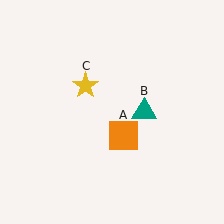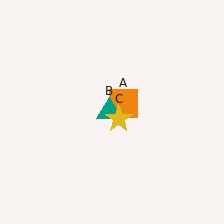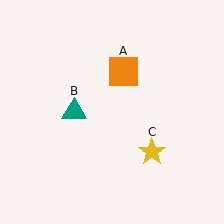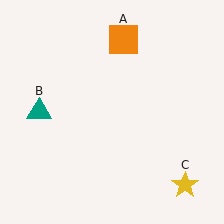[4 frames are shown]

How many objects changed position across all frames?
3 objects changed position: orange square (object A), teal triangle (object B), yellow star (object C).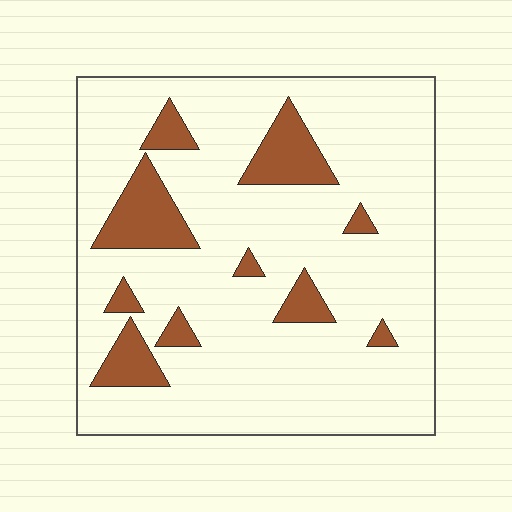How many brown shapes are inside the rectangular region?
10.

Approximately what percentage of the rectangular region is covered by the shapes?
Approximately 15%.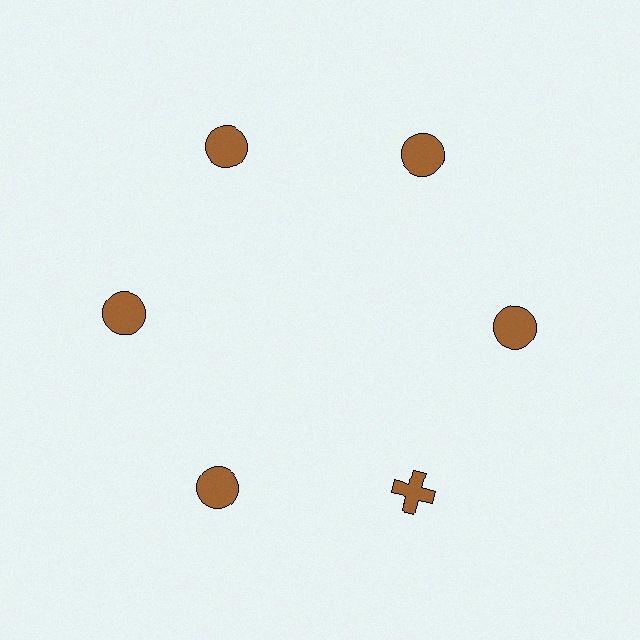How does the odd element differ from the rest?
It has a different shape: cross instead of circle.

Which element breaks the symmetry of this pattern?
The brown cross at roughly the 5 o'clock position breaks the symmetry. All other shapes are brown circles.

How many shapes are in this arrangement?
There are 6 shapes arranged in a ring pattern.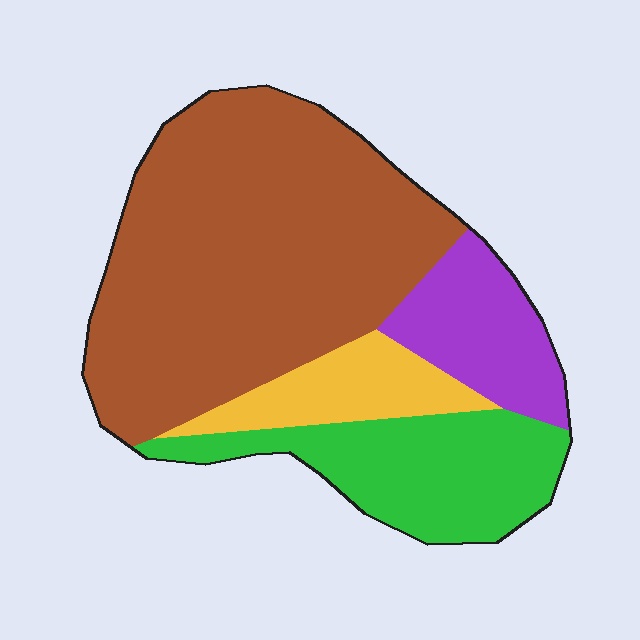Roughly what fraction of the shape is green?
Green takes up about one fifth (1/5) of the shape.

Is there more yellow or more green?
Green.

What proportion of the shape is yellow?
Yellow takes up about one tenth (1/10) of the shape.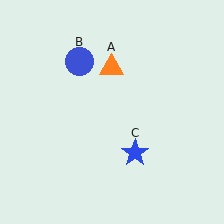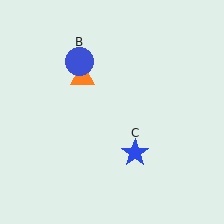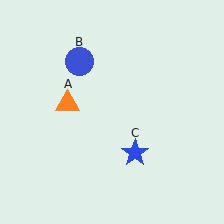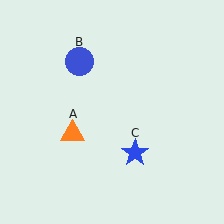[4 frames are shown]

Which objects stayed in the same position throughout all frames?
Blue circle (object B) and blue star (object C) remained stationary.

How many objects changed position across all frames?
1 object changed position: orange triangle (object A).